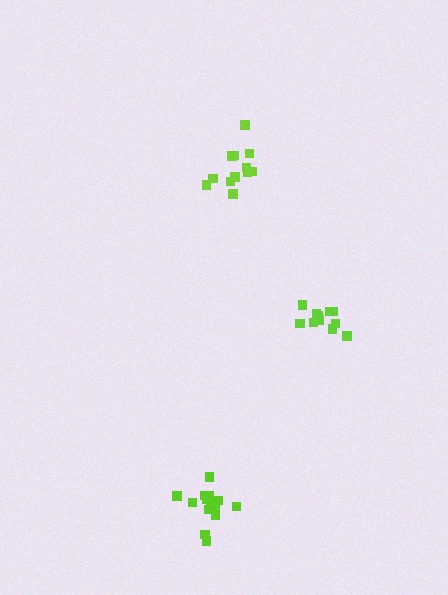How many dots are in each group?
Group 1: 12 dots, Group 2: 15 dots, Group 3: 12 dots (39 total).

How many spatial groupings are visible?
There are 3 spatial groupings.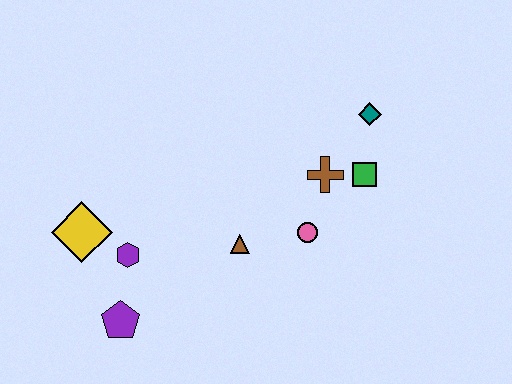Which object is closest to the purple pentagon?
The purple hexagon is closest to the purple pentagon.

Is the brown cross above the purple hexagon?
Yes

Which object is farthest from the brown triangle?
The teal diamond is farthest from the brown triangle.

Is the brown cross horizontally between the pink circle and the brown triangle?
No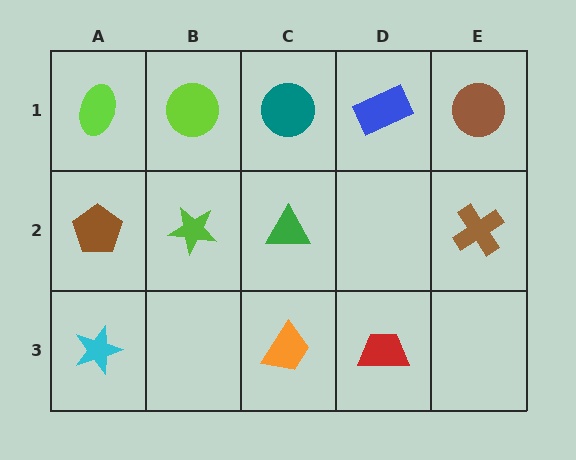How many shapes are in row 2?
4 shapes.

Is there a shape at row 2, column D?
No, that cell is empty.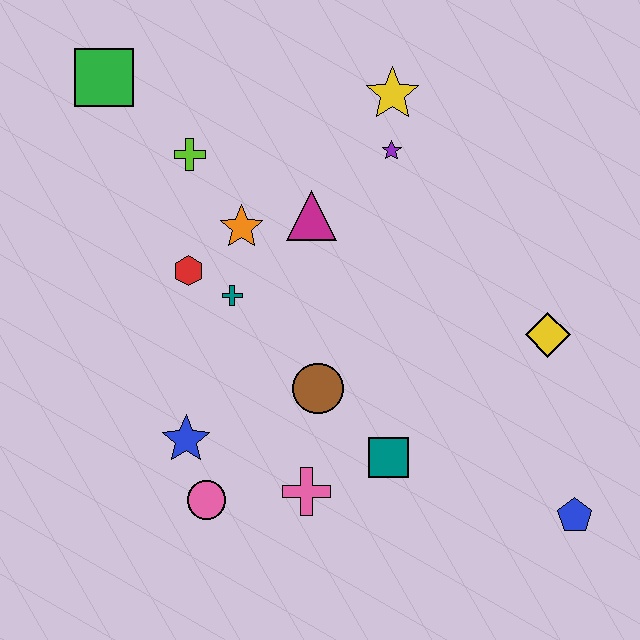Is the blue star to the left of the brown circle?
Yes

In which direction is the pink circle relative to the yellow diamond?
The pink circle is to the left of the yellow diamond.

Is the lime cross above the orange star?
Yes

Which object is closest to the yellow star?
The purple star is closest to the yellow star.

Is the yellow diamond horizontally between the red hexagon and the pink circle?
No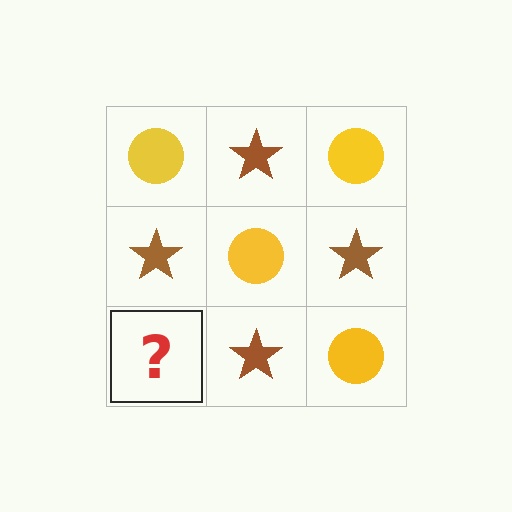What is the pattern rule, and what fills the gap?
The rule is that it alternates yellow circle and brown star in a checkerboard pattern. The gap should be filled with a yellow circle.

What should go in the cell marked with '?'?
The missing cell should contain a yellow circle.